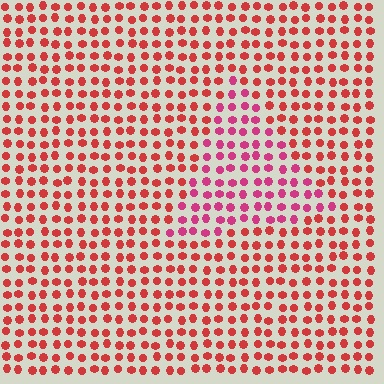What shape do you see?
I see a triangle.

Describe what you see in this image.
The image is filled with small red elements in a uniform arrangement. A triangle-shaped region is visible where the elements are tinted to a slightly different hue, forming a subtle color boundary.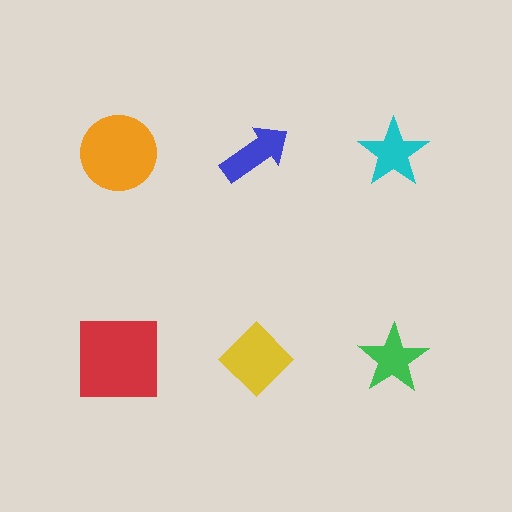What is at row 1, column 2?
A blue arrow.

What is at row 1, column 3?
A cyan star.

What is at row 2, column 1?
A red square.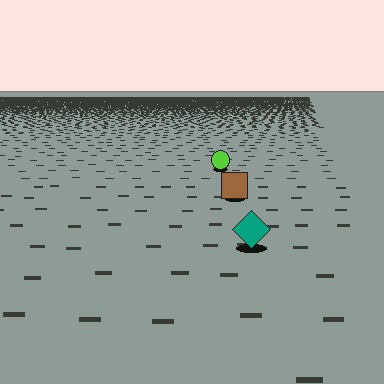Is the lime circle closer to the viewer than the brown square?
No. The brown square is closer — you can tell from the texture gradient: the ground texture is coarser near it.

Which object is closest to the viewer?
The teal diamond is closest. The texture marks near it are larger and more spread out.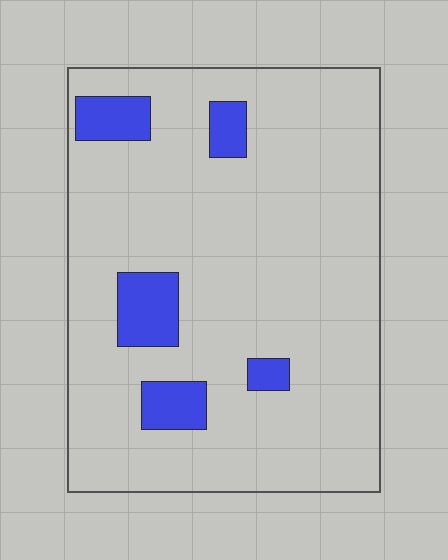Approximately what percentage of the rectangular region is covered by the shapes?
Approximately 10%.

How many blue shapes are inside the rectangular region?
5.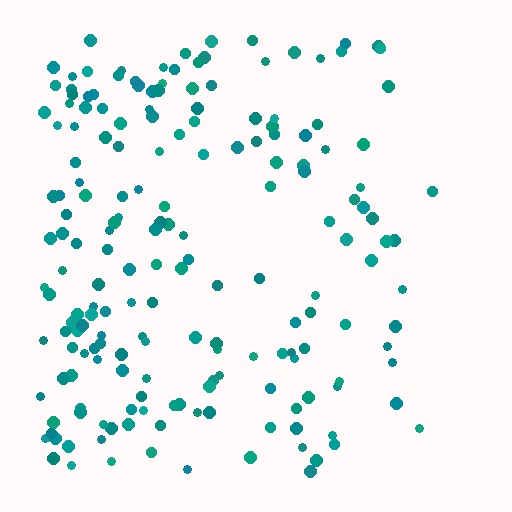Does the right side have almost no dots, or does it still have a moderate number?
Still a moderate number, just noticeably fewer than the left.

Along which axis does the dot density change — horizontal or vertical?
Horizontal.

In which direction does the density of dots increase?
From right to left, with the left side densest.